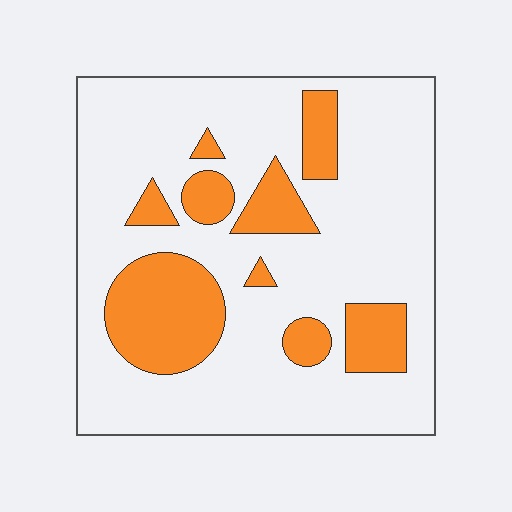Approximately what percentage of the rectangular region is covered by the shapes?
Approximately 25%.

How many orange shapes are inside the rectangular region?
9.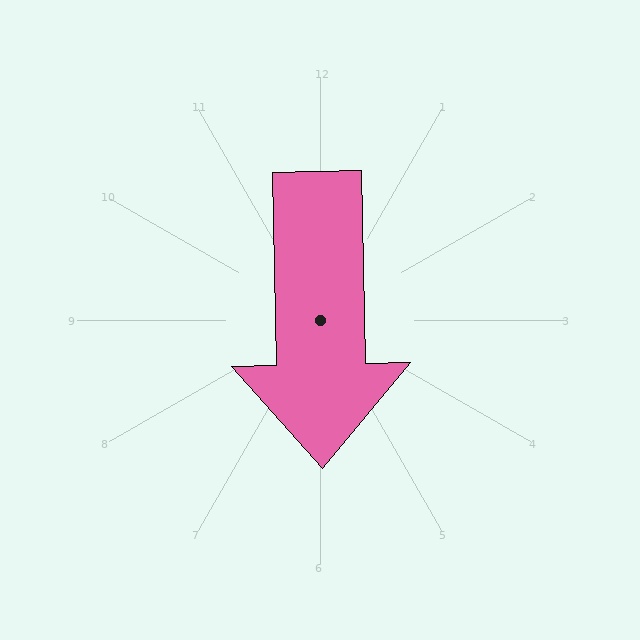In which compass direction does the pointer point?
South.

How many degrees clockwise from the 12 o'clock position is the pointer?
Approximately 179 degrees.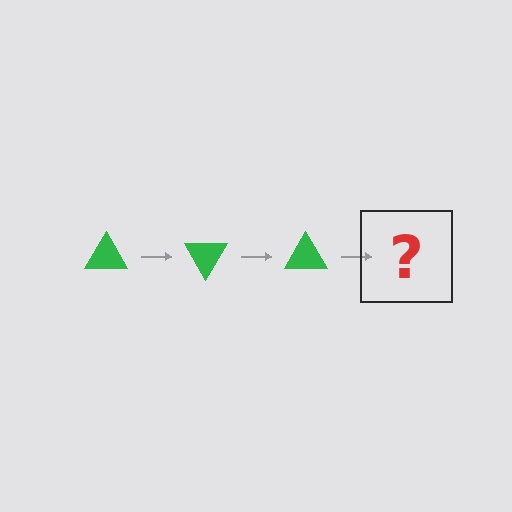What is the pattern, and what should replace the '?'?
The pattern is that the triangle rotates 60 degrees each step. The '?' should be a green triangle rotated 180 degrees.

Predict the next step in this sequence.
The next step is a green triangle rotated 180 degrees.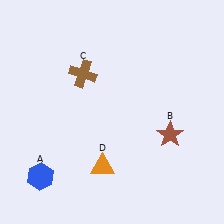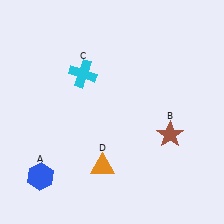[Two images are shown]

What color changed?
The cross (C) changed from brown in Image 1 to cyan in Image 2.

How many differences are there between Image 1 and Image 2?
There is 1 difference between the two images.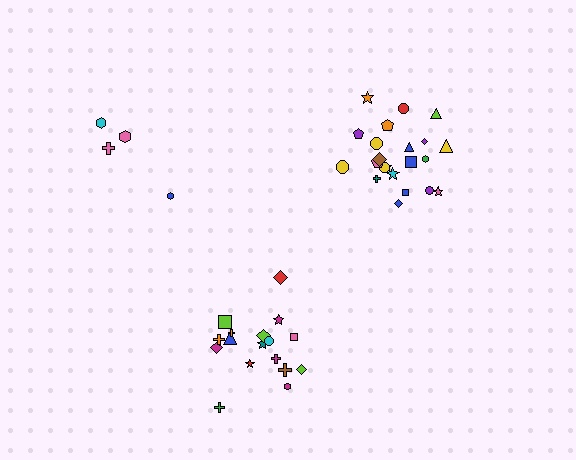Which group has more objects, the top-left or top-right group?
The top-right group.